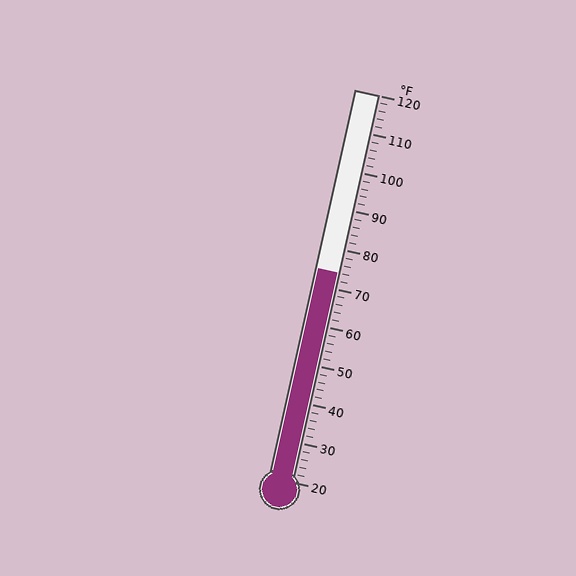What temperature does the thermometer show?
The thermometer shows approximately 74°F.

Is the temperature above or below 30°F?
The temperature is above 30°F.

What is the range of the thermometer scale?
The thermometer scale ranges from 20°F to 120°F.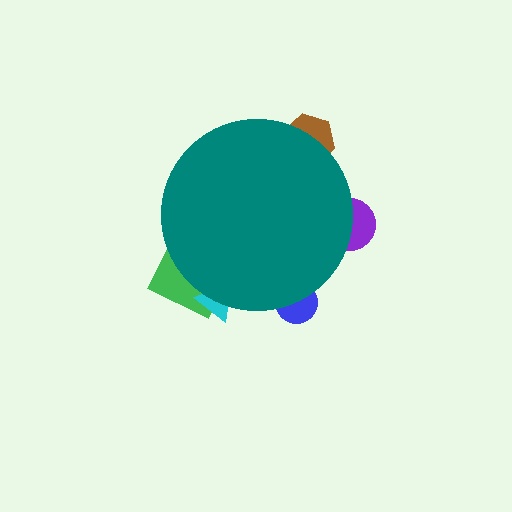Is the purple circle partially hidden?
Yes, the purple circle is partially hidden behind the teal circle.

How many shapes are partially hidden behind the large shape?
5 shapes are partially hidden.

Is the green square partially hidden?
Yes, the green square is partially hidden behind the teal circle.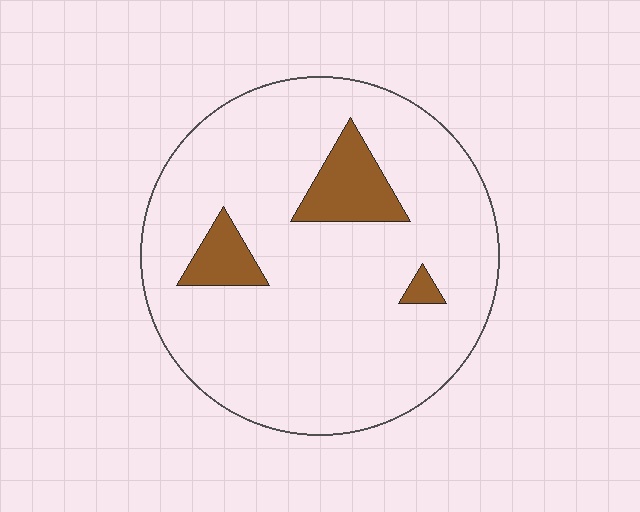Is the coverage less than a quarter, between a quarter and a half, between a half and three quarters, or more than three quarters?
Less than a quarter.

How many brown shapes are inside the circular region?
3.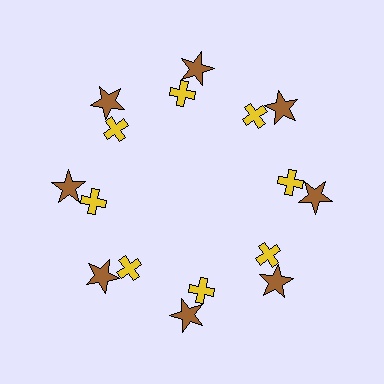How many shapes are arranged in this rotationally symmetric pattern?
There are 16 shapes, arranged in 8 groups of 2.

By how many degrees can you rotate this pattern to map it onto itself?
The pattern maps onto itself every 45 degrees of rotation.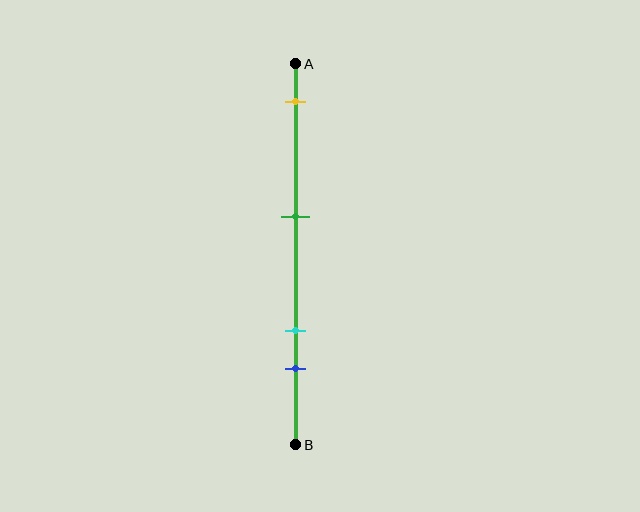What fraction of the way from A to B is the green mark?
The green mark is approximately 40% (0.4) of the way from A to B.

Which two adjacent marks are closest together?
The cyan and blue marks are the closest adjacent pair.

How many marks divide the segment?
There are 4 marks dividing the segment.